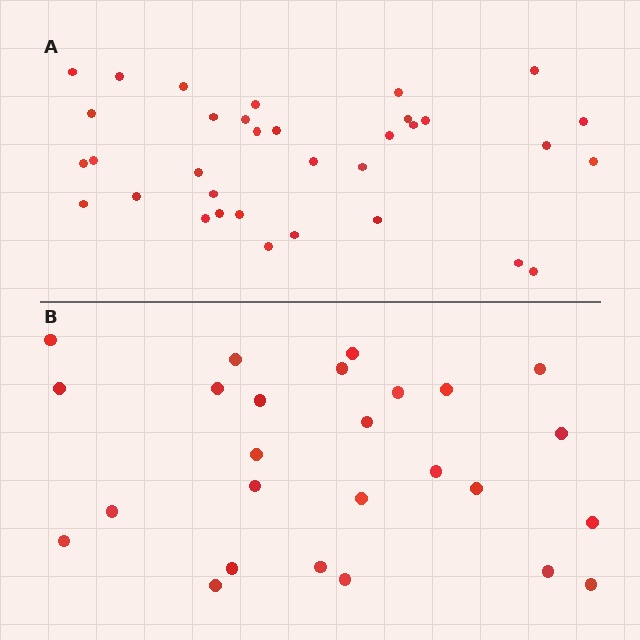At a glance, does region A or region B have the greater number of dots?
Region A (the top region) has more dots.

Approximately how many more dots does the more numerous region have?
Region A has roughly 8 or so more dots than region B.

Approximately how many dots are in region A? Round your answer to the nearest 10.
About 30 dots. (The exact count is 34, which rounds to 30.)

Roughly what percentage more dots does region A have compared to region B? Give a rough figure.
About 30% more.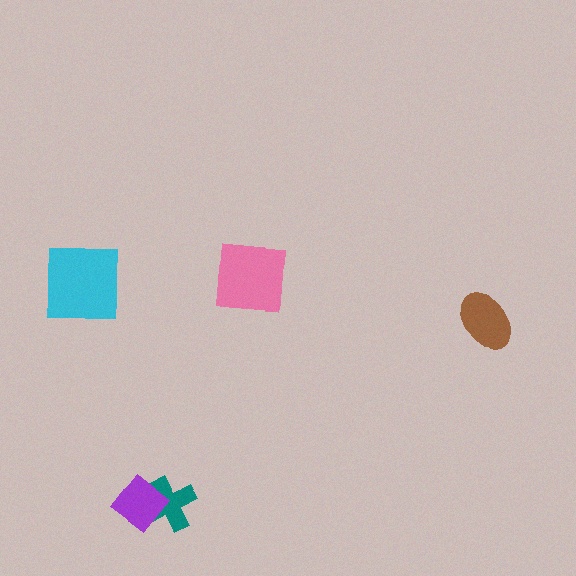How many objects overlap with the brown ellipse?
0 objects overlap with the brown ellipse.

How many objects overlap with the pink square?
0 objects overlap with the pink square.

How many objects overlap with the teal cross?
1 object overlaps with the teal cross.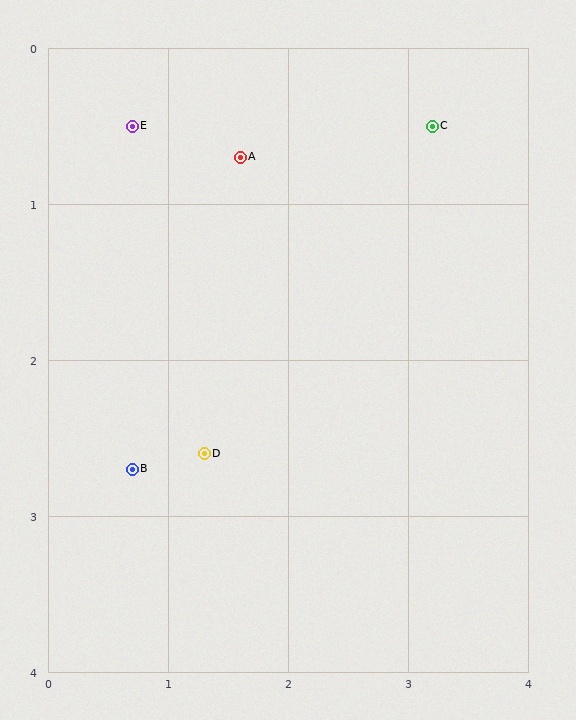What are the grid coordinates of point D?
Point D is at approximately (1.3, 2.6).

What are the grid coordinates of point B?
Point B is at approximately (0.7, 2.7).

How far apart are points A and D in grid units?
Points A and D are about 1.9 grid units apart.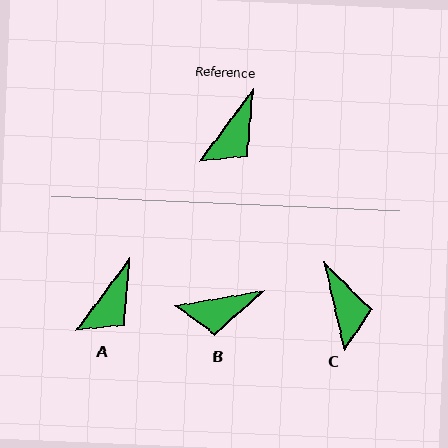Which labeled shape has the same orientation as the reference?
A.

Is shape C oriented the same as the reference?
No, it is off by about 50 degrees.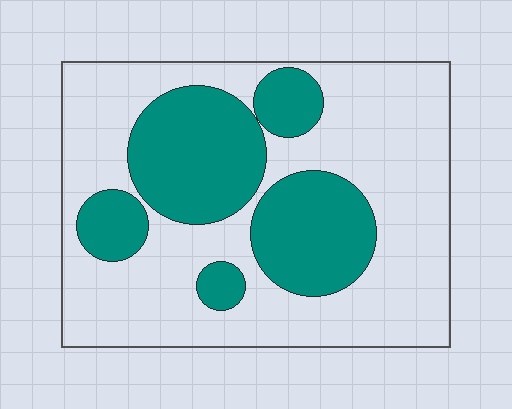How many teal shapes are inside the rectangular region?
5.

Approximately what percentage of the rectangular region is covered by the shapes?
Approximately 35%.